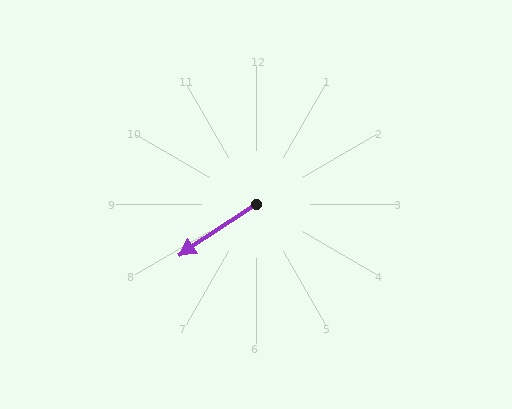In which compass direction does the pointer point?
Southwest.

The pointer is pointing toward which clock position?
Roughly 8 o'clock.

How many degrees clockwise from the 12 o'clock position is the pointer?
Approximately 237 degrees.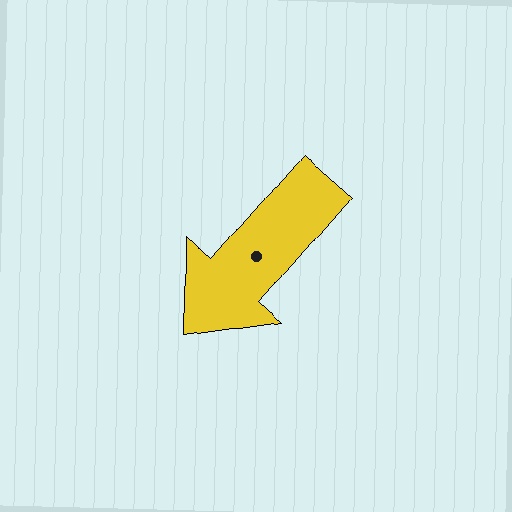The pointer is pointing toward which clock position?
Roughly 7 o'clock.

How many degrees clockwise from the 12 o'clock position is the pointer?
Approximately 221 degrees.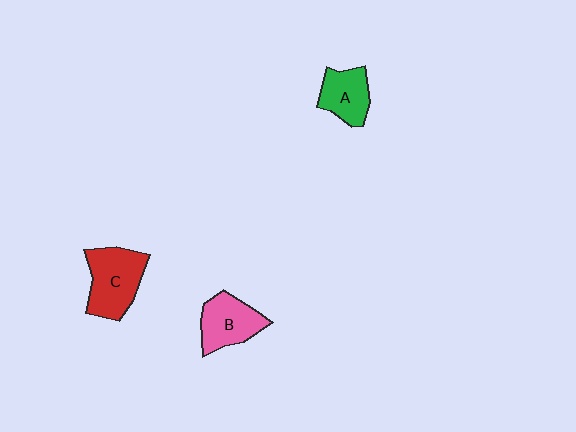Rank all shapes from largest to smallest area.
From largest to smallest: C (red), B (pink), A (green).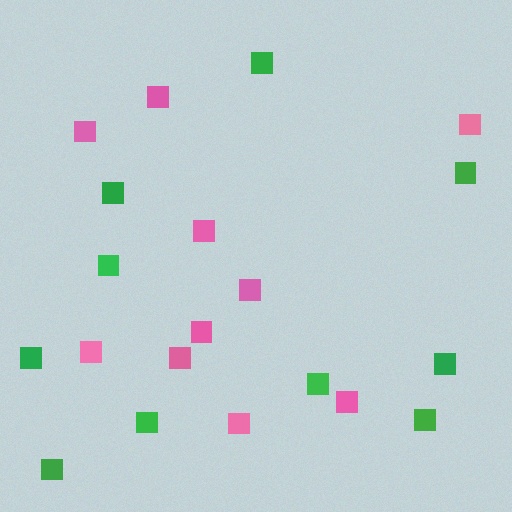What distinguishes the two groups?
There are 2 groups: one group of green squares (10) and one group of pink squares (10).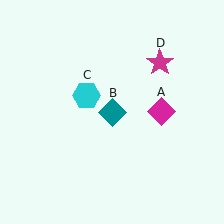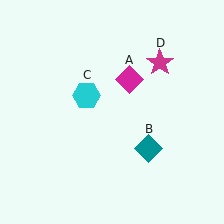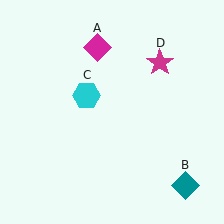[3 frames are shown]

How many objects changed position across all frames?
2 objects changed position: magenta diamond (object A), teal diamond (object B).